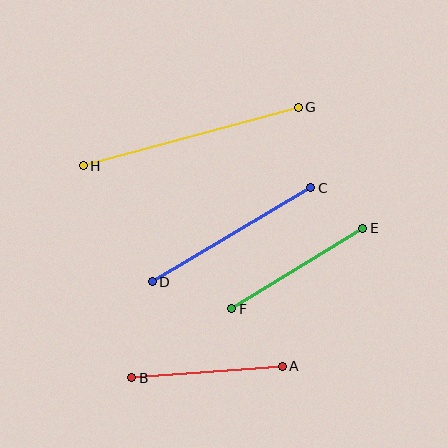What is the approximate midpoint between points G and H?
The midpoint is at approximately (191, 136) pixels.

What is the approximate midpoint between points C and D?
The midpoint is at approximately (232, 235) pixels.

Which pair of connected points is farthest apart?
Points G and H are farthest apart.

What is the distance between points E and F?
The distance is approximately 154 pixels.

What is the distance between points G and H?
The distance is approximately 223 pixels.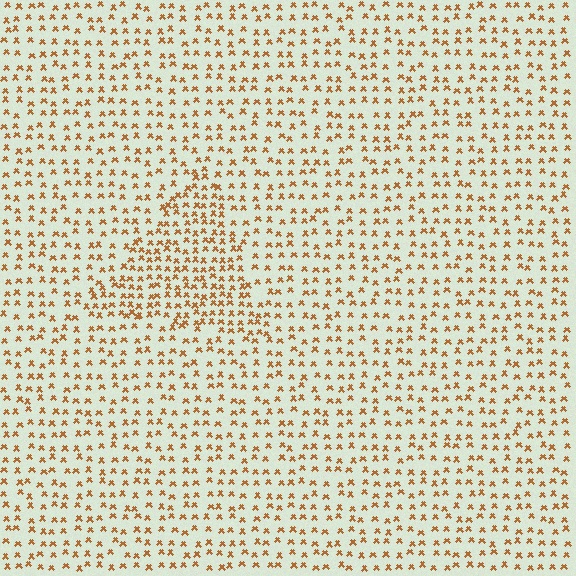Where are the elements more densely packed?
The elements are more densely packed inside the triangle boundary.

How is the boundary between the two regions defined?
The boundary is defined by a change in element density (approximately 1.7x ratio). All elements are the same color, size, and shape.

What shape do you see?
I see a triangle.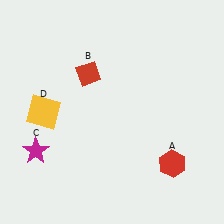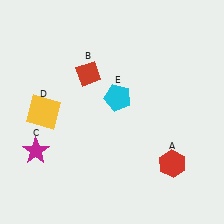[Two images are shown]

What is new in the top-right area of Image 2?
A cyan pentagon (E) was added in the top-right area of Image 2.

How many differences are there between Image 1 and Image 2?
There is 1 difference between the two images.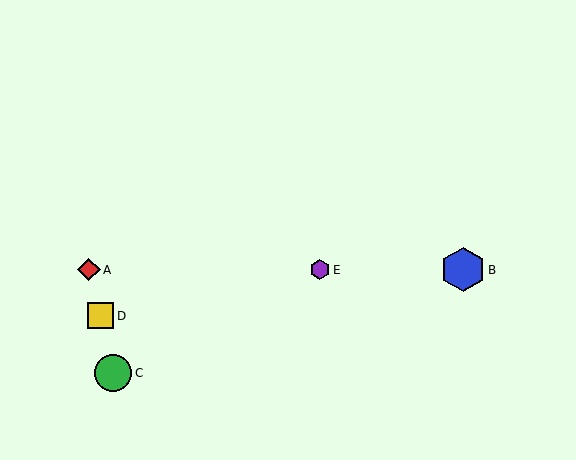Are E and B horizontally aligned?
Yes, both are at y≈270.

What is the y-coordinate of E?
Object E is at y≈270.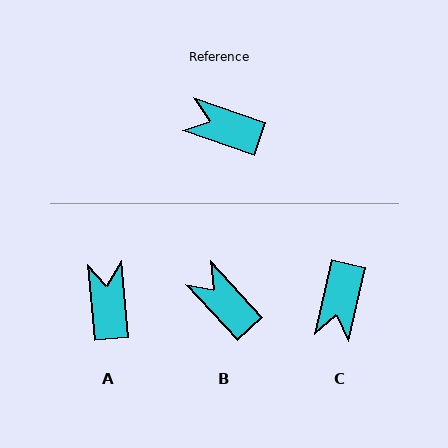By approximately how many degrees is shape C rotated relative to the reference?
Approximately 96 degrees counter-clockwise.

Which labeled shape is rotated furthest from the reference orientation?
C, about 96 degrees away.